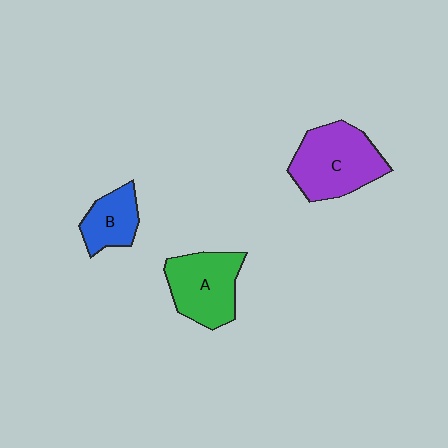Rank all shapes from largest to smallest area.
From largest to smallest: C (purple), A (green), B (blue).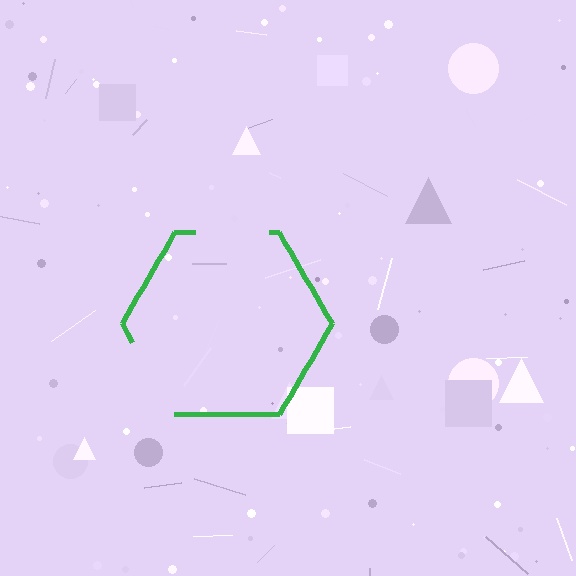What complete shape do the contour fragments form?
The contour fragments form a hexagon.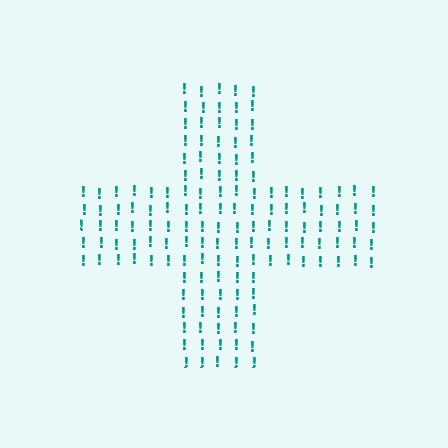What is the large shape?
The large shape is a cross.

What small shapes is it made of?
It is made of small exclamation marks.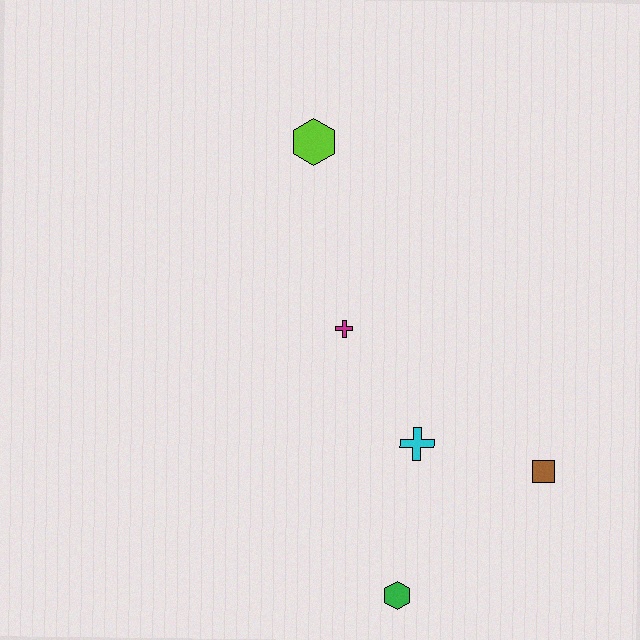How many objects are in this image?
There are 5 objects.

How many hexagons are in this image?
There are 2 hexagons.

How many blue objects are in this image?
There are no blue objects.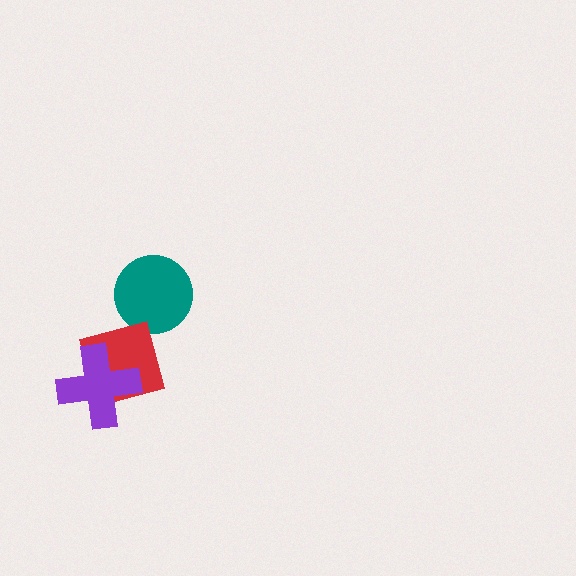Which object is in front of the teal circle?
The red square is in front of the teal circle.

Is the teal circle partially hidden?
Yes, it is partially covered by another shape.